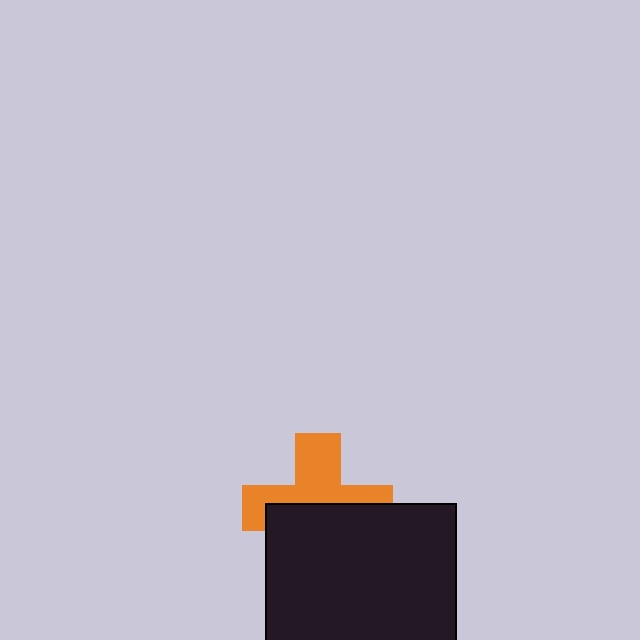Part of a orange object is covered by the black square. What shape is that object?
It is a cross.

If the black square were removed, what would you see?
You would see the complete orange cross.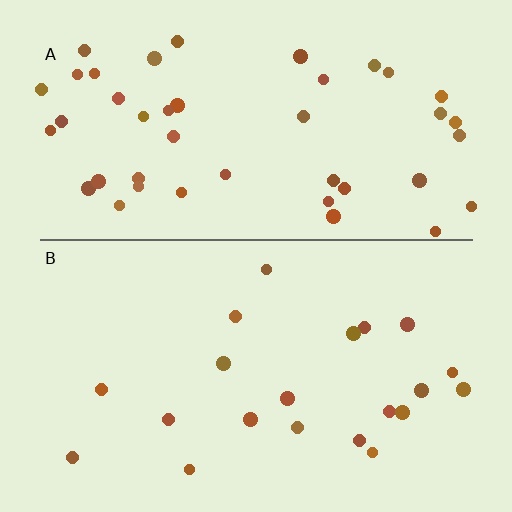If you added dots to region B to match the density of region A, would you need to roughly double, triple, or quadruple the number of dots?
Approximately double.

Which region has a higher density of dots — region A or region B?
A (the top).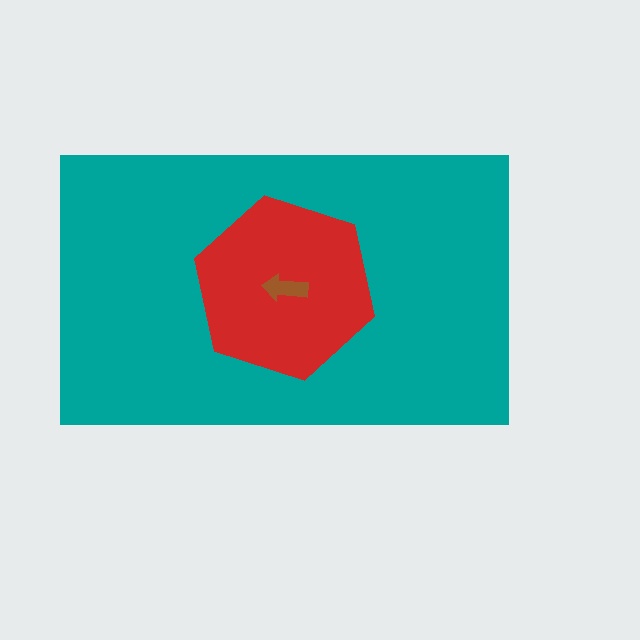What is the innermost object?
The brown arrow.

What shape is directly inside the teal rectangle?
The red hexagon.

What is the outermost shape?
The teal rectangle.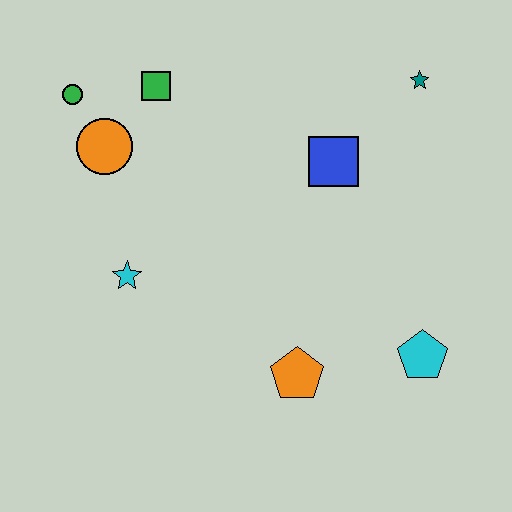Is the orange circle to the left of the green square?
Yes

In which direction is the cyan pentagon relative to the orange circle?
The cyan pentagon is to the right of the orange circle.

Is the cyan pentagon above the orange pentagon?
Yes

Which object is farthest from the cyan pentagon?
The green circle is farthest from the cyan pentagon.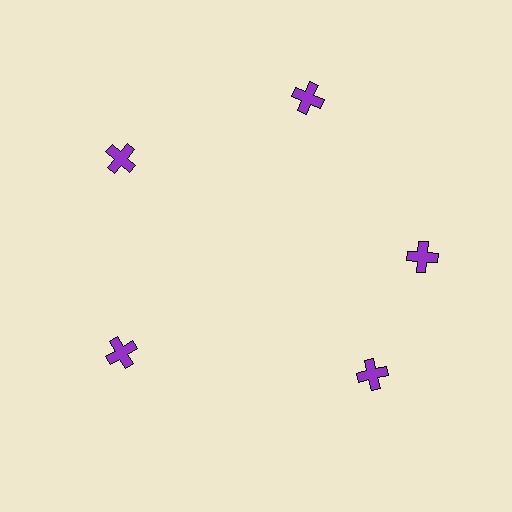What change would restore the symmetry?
The symmetry would be restored by rotating it back into even spacing with its neighbors so that all 5 crosses sit at equal angles and equal distance from the center.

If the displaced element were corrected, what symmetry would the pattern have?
It would have 5-fold rotational symmetry — the pattern would map onto itself every 72 degrees.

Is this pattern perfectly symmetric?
No. The 5 purple crosses are arranged in a ring, but one element near the 5 o'clock position is rotated out of alignment along the ring, breaking the 5-fold rotational symmetry.